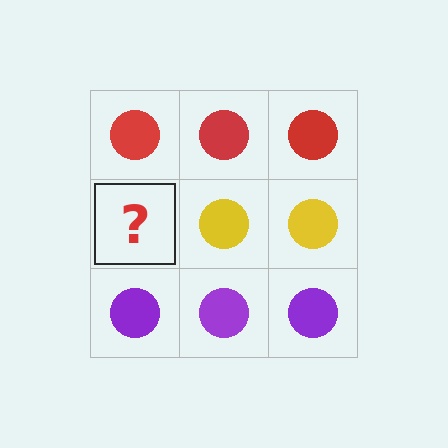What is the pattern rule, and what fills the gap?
The rule is that each row has a consistent color. The gap should be filled with a yellow circle.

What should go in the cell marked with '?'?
The missing cell should contain a yellow circle.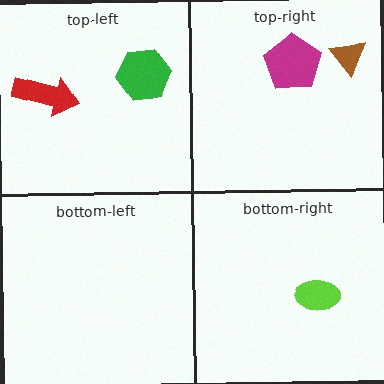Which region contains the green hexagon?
The top-left region.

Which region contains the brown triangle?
The top-right region.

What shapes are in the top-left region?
The red arrow, the green hexagon.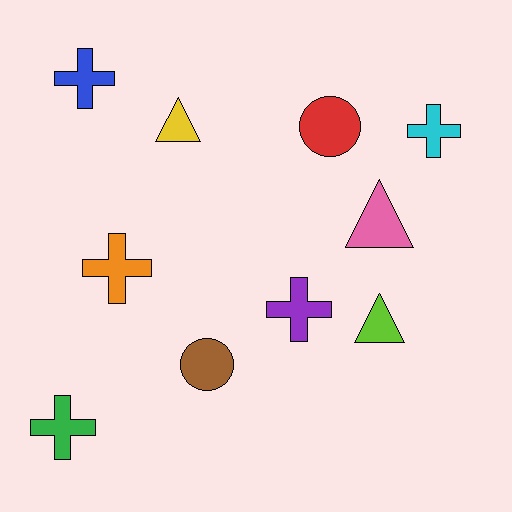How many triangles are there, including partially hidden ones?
There are 3 triangles.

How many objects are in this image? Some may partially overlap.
There are 10 objects.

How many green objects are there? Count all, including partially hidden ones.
There is 1 green object.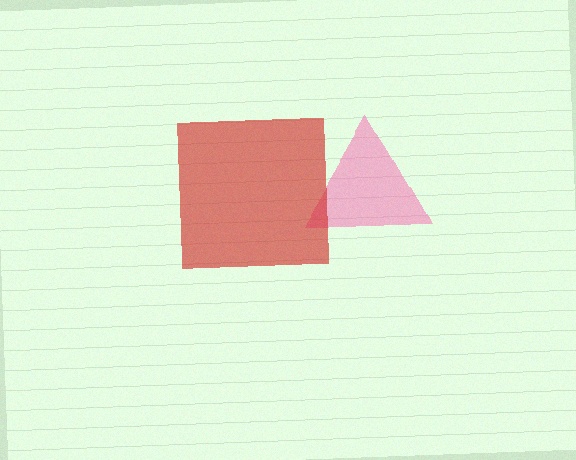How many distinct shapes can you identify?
There are 2 distinct shapes: a pink triangle, a red square.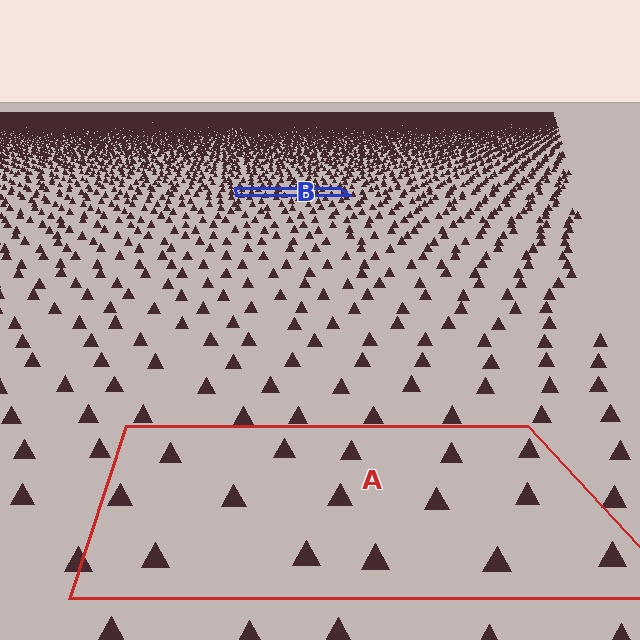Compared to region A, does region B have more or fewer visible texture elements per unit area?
Region B has more texture elements per unit area — they are packed more densely because it is farther away.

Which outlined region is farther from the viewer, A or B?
Region B is farther from the viewer — the texture elements inside it appear smaller and more densely packed.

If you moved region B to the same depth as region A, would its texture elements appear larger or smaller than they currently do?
They would appear larger. At a closer depth, the same texture elements are projected at a bigger on-screen size.